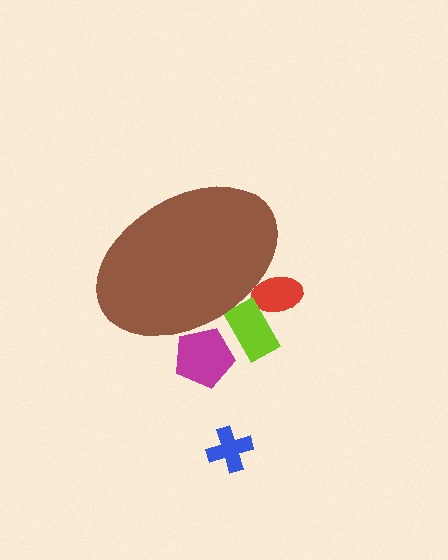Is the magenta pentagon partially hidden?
Yes, the magenta pentagon is partially hidden behind the brown ellipse.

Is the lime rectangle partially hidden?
Yes, the lime rectangle is partially hidden behind the brown ellipse.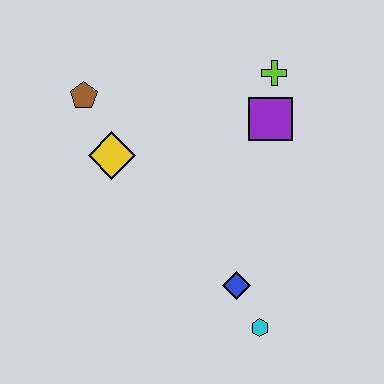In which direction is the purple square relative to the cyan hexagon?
The purple square is above the cyan hexagon.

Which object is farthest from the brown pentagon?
The cyan hexagon is farthest from the brown pentagon.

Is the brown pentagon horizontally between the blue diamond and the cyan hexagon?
No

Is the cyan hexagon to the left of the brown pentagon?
No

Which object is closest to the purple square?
The lime cross is closest to the purple square.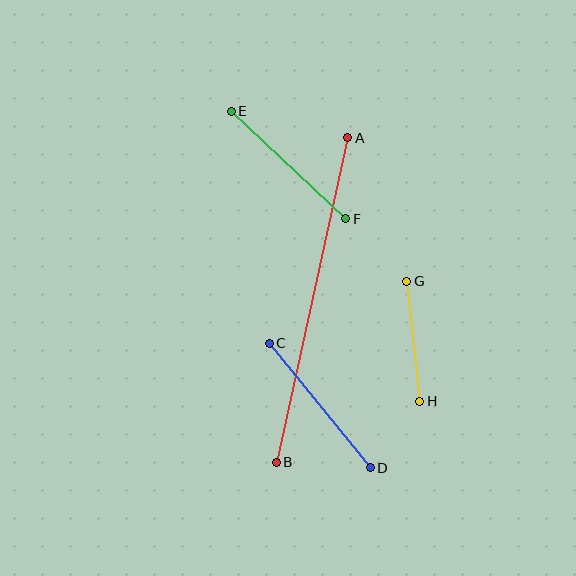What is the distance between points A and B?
The distance is approximately 332 pixels.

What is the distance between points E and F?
The distance is approximately 157 pixels.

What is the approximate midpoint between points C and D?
The midpoint is at approximately (320, 405) pixels.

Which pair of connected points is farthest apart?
Points A and B are farthest apart.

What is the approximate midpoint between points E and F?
The midpoint is at approximately (289, 165) pixels.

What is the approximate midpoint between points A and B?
The midpoint is at approximately (312, 300) pixels.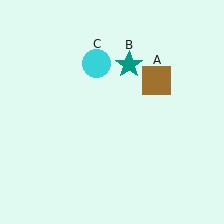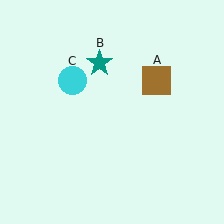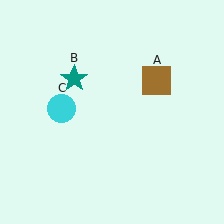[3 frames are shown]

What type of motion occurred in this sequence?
The teal star (object B), cyan circle (object C) rotated counterclockwise around the center of the scene.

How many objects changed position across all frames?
2 objects changed position: teal star (object B), cyan circle (object C).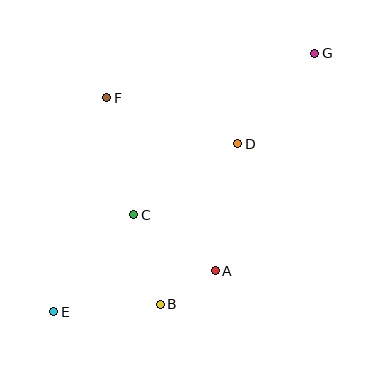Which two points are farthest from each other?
Points E and G are farthest from each other.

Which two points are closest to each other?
Points A and B are closest to each other.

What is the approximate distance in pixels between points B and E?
The distance between B and E is approximately 107 pixels.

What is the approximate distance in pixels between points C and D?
The distance between C and D is approximately 126 pixels.